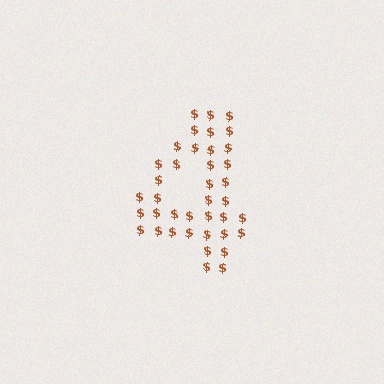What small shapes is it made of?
It is made of small dollar signs.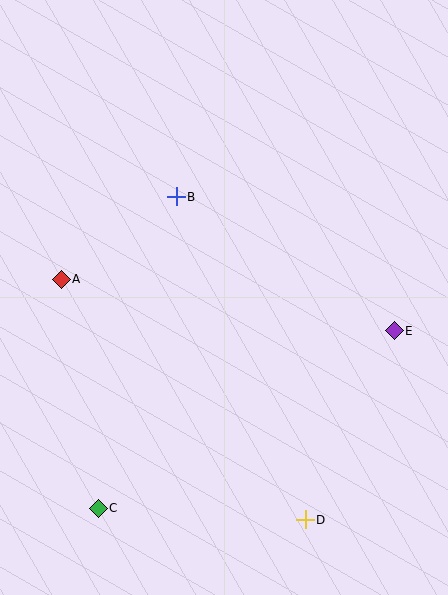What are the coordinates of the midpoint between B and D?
The midpoint between B and D is at (241, 358).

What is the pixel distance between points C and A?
The distance between C and A is 232 pixels.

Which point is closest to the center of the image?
Point B at (176, 197) is closest to the center.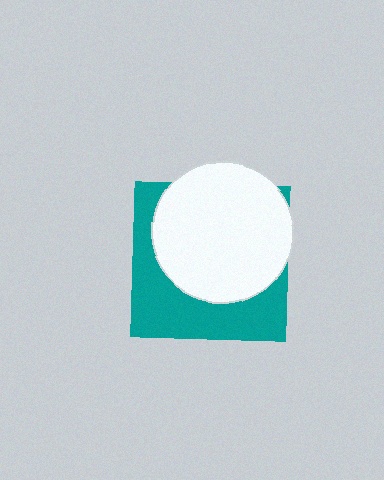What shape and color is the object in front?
The object in front is a white circle.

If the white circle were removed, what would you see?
You would see the complete teal square.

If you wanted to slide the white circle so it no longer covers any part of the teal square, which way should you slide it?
Slide it up — that is the most direct way to separate the two shapes.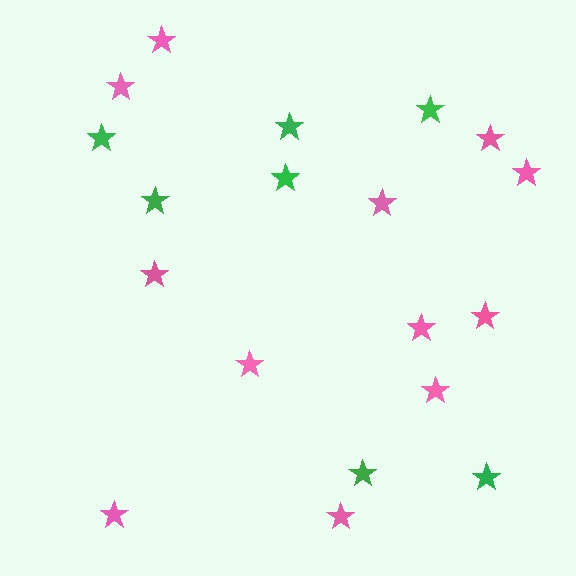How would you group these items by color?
There are 2 groups: one group of pink stars (12) and one group of green stars (7).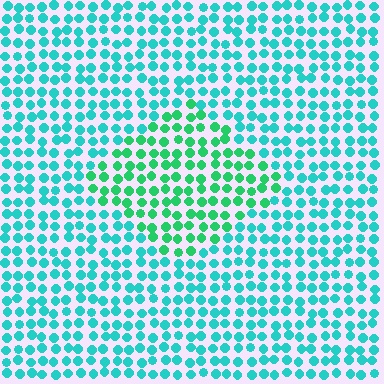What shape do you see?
I see a diamond.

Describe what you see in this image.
The image is filled with small cyan elements in a uniform arrangement. A diamond-shaped region is visible where the elements are tinted to a slightly different hue, forming a subtle color boundary.